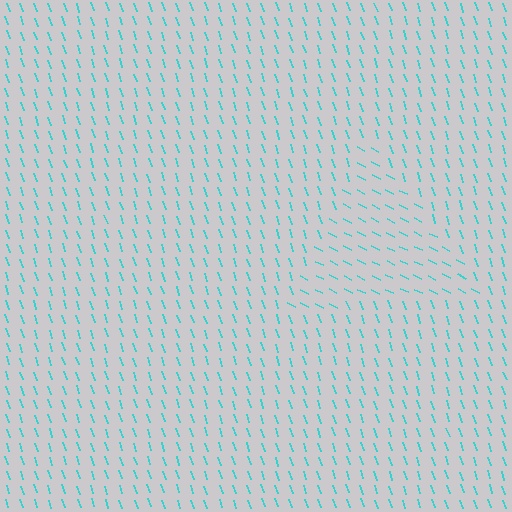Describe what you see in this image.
The image is filled with small cyan line segments. A triangle region in the image has lines oriented differently from the surrounding lines, creating a visible texture boundary.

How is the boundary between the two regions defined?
The boundary is defined purely by a change in line orientation (approximately 45 degrees difference). All lines are the same color and thickness.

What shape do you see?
I see a triangle.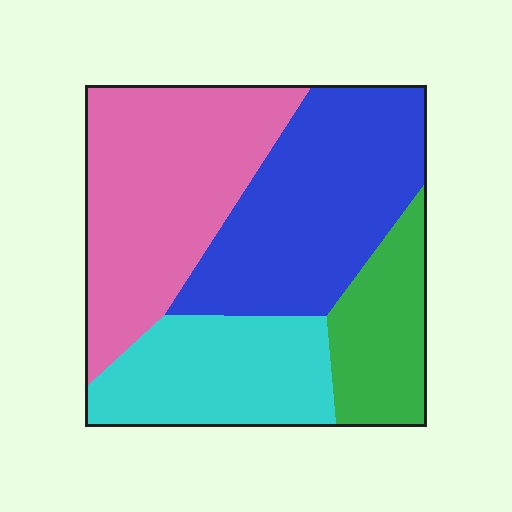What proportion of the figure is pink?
Pink covers around 35% of the figure.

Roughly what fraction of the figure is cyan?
Cyan takes up less than a quarter of the figure.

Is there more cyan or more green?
Cyan.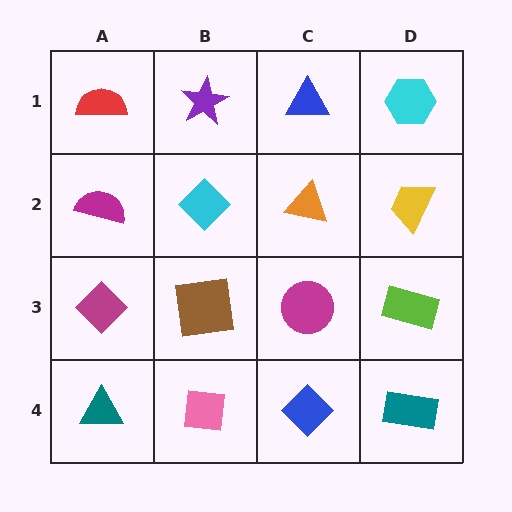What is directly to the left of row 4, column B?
A teal triangle.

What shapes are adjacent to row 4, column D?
A lime rectangle (row 3, column D), a blue diamond (row 4, column C).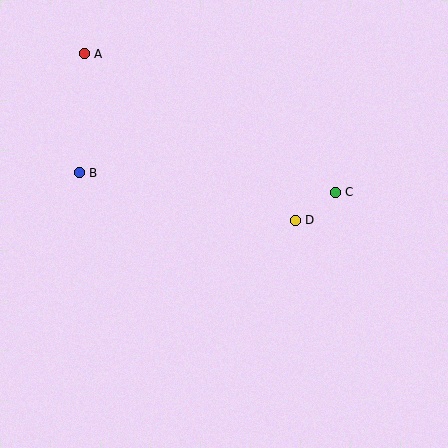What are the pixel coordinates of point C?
Point C is at (335, 192).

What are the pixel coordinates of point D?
Point D is at (295, 220).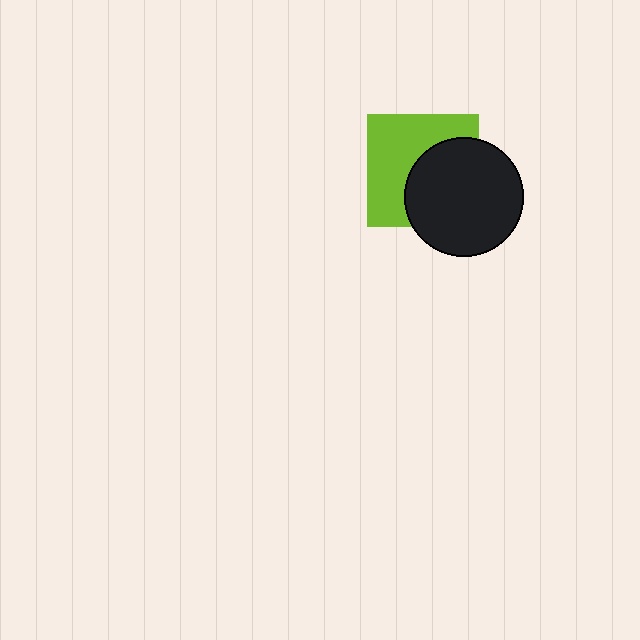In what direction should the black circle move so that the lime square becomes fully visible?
The black circle should move toward the lower-right. That is the shortest direction to clear the overlap and leave the lime square fully visible.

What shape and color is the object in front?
The object in front is a black circle.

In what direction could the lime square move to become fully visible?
The lime square could move toward the upper-left. That would shift it out from behind the black circle entirely.